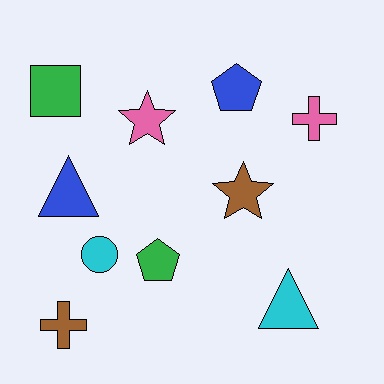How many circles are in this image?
There is 1 circle.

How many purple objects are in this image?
There are no purple objects.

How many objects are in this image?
There are 10 objects.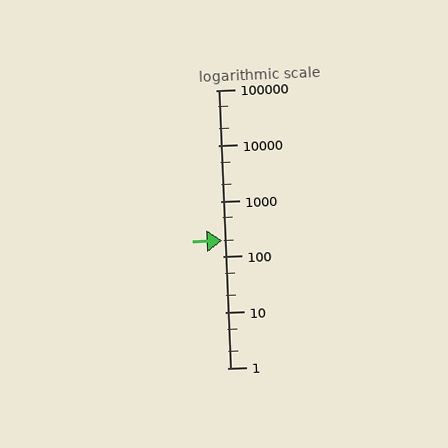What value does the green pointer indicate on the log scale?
The pointer indicates approximately 200.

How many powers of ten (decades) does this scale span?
The scale spans 5 decades, from 1 to 100000.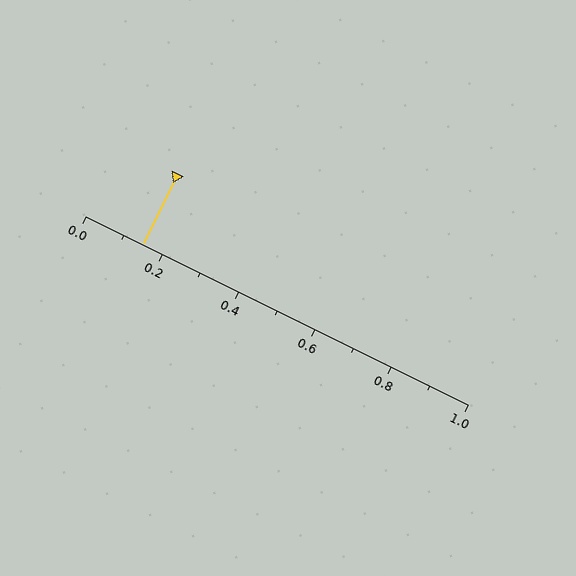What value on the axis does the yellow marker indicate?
The marker indicates approximately 0.15.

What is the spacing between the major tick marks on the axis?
The major ticks are spaced 0.2 apart.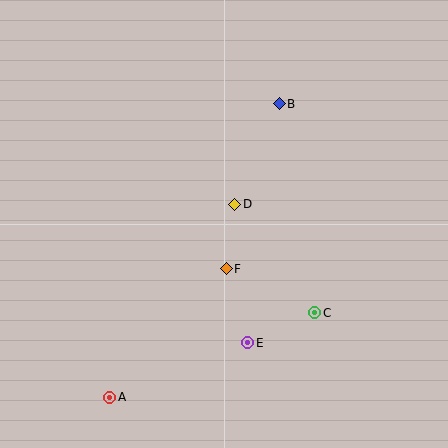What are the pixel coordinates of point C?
Point C is at (315, 313).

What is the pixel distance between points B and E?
The distance between B and E is 241 pixels.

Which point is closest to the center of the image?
Point D at (235, 204) is closest to the center.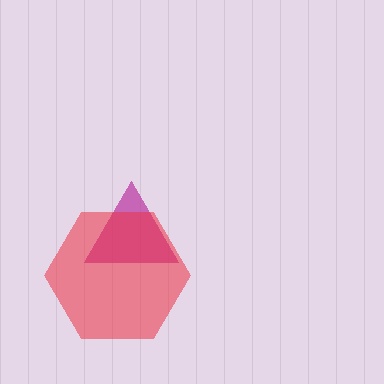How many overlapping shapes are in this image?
There are 2 overlapping shapes in the image.